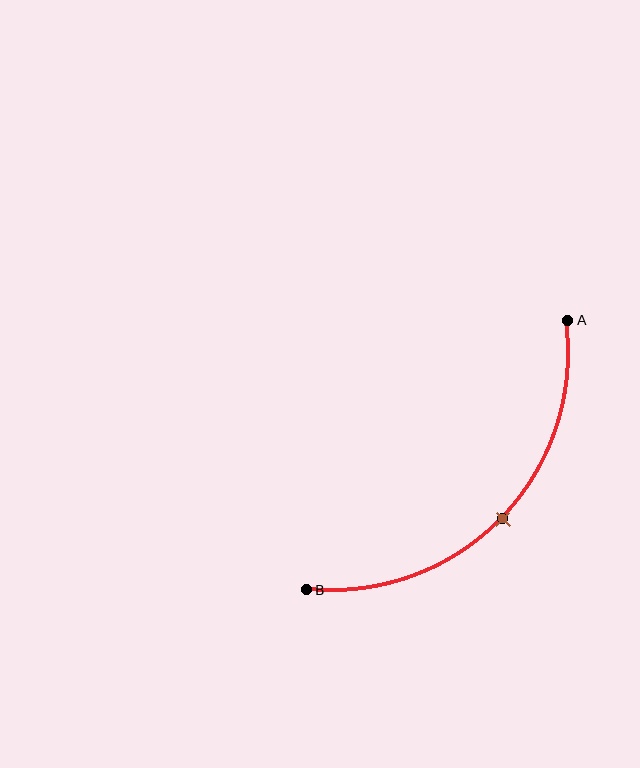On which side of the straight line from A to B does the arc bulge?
The arc bulges below and to the right of the straight line connecting A and B.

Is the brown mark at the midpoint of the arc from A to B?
Yes. The brown mark lies on the arc at equal arc-length from both A and B — it is the arc midpoint.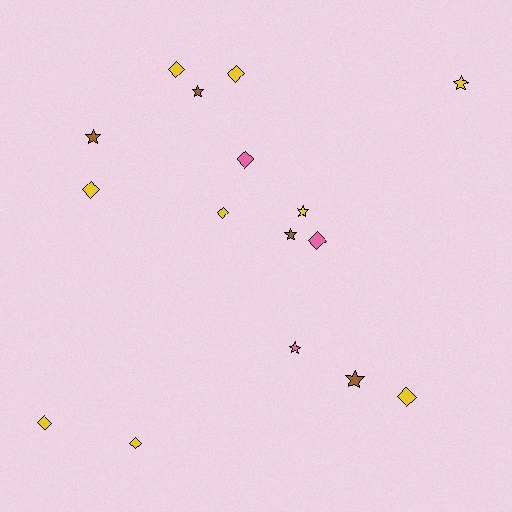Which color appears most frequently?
Yellow, with 9 objects.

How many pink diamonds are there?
There are 2 pink diamonds.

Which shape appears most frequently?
Diamond, with 9 objects.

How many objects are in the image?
There are 16 objects.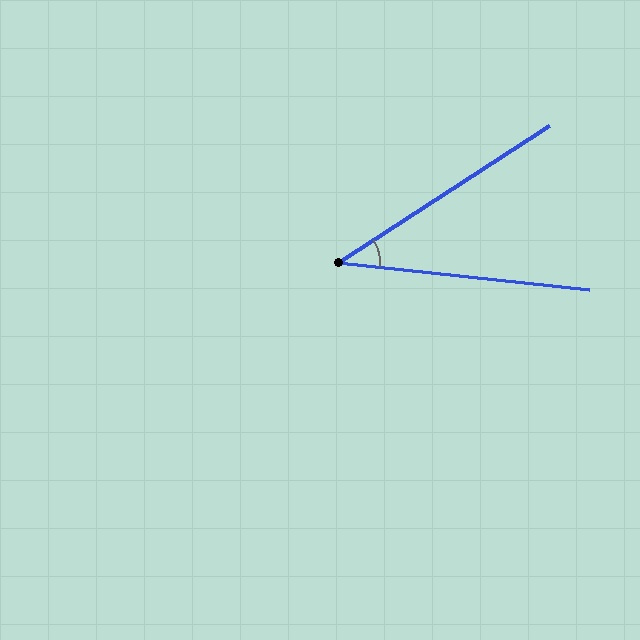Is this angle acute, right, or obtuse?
It is acute.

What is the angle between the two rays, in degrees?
Approximately 39 degrees.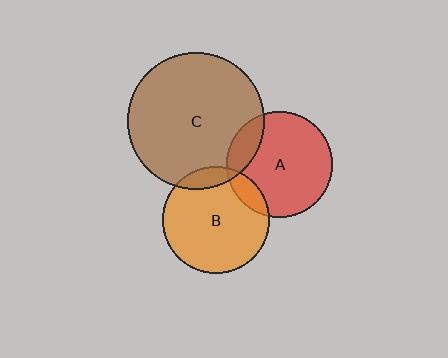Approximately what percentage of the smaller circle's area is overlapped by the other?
Approximately 10%.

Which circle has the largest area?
Circle C (brown).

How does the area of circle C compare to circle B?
Approximately 1.6 times.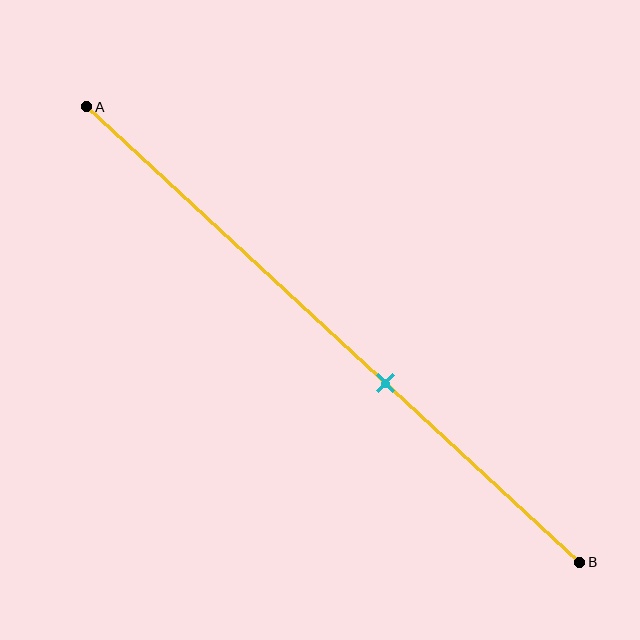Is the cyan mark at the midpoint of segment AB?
No, the mark is at about 60% from A, not at the 50% midpoint.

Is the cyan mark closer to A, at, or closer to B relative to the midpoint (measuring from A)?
The cyan mark is closer to point B than the midpoint of segment AB.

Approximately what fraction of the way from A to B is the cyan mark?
The cyan mark is approximately 60% of the way from A to B.